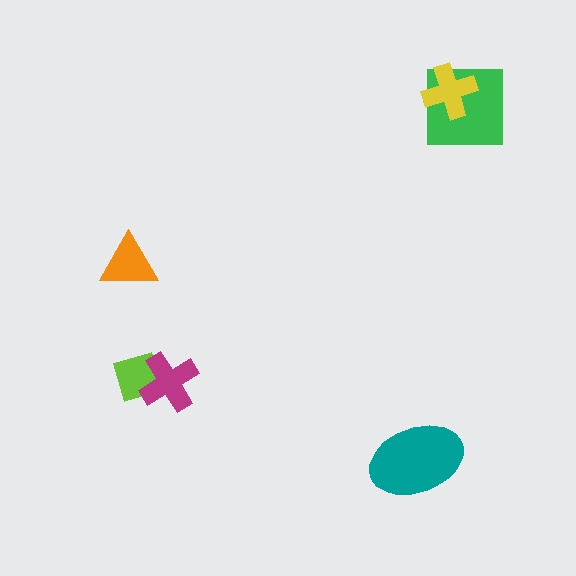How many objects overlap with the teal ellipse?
0 objects overlap with the teal ellipse.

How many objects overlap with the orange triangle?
0 objects overlap with the orange triangle.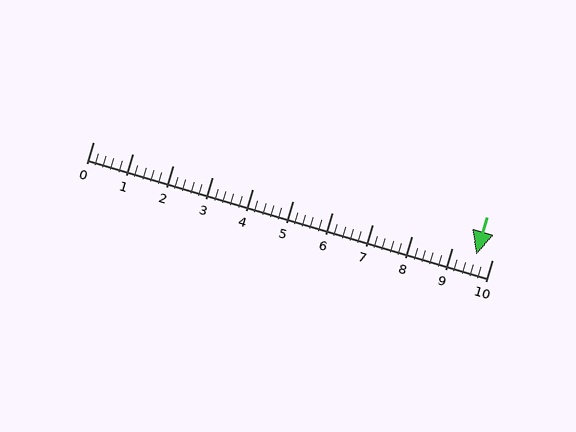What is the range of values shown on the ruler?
The ruler shows values from 0 to 10.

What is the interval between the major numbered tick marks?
The major tick marks are spaced 1 units apart.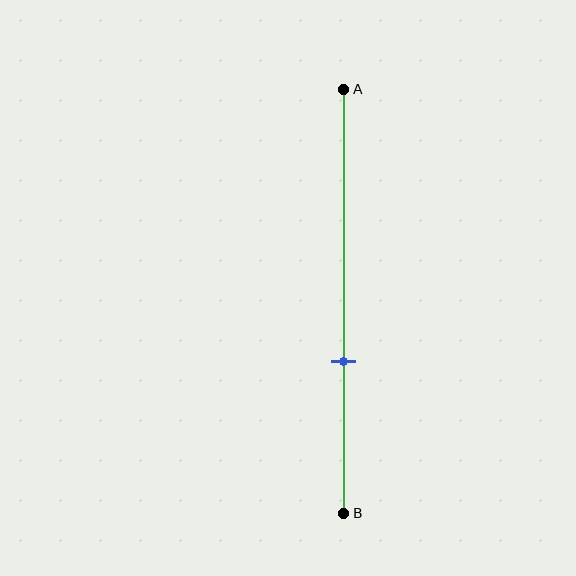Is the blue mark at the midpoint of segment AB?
No, the mark is at about 65% from A, not at the 50% midpoint.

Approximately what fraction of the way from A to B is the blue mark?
The blue mark is approximately 65% of the way from A to B.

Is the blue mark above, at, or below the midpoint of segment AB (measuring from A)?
The blue mark is below the midpoint of segment AB.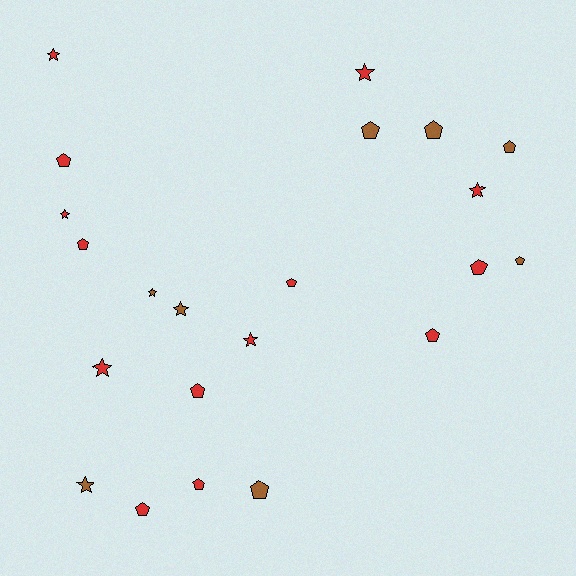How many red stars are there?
There are 6 red stars.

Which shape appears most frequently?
Pentagon, with 13 objects.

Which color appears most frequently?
Red, with 14 objects.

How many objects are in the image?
There are 22 objects.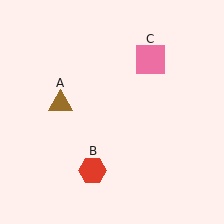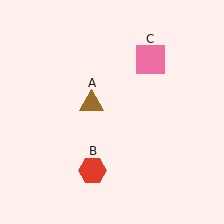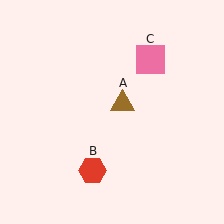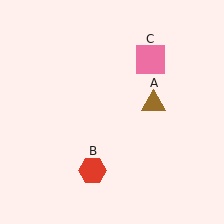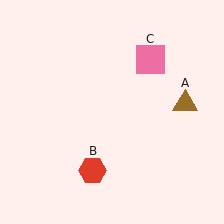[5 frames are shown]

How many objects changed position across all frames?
1 object changed position: brown triangle (object A).